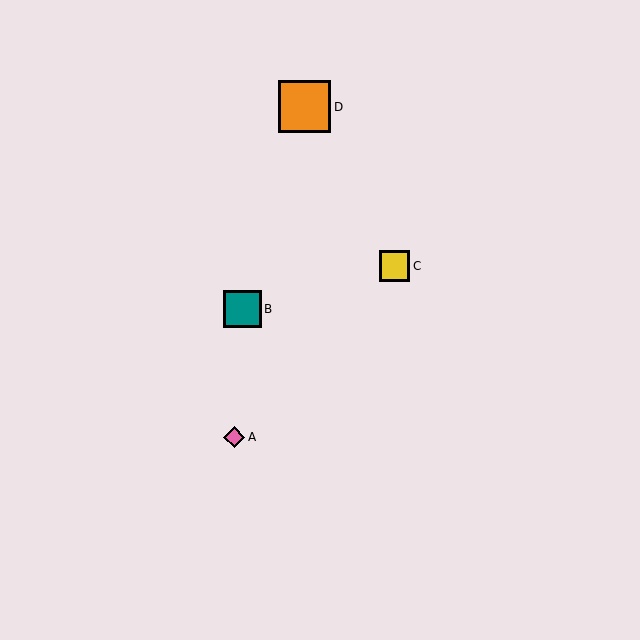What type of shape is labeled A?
Shape A is a pink diamond.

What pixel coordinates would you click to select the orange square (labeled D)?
Click at (304, 107) to select the orange square D.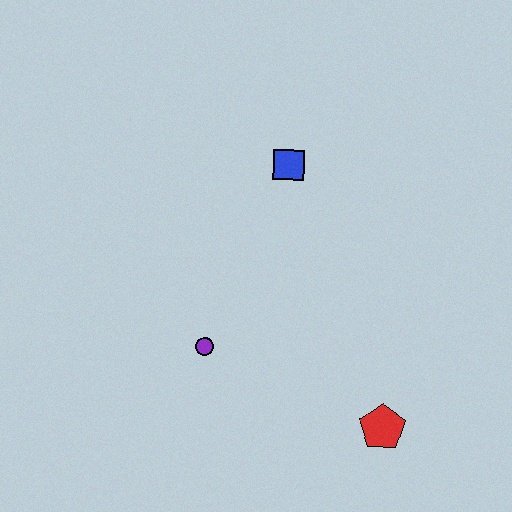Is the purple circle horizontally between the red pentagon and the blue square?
No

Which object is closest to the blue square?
The purple circle is closest to the blue square.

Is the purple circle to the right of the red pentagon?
No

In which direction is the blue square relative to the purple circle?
The blue square is above the purple circle.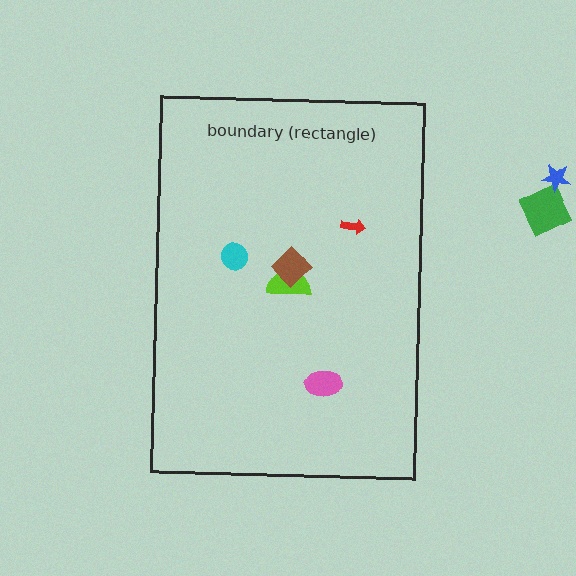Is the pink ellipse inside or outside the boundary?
Inside.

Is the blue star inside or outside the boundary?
Outside.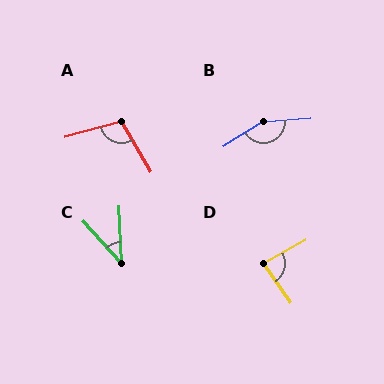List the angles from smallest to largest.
C (40°), D (84°), A (104°), B (152°).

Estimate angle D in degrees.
Approximately 84 degrees.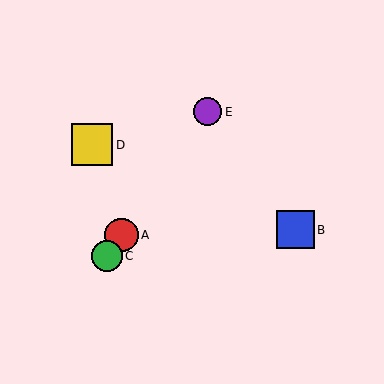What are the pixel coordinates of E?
Object E is at (208, 112).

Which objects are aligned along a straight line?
Objects A, C, E are aligned along a straight line.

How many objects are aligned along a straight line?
3 objects (A, C, E) are aligned along a straight line.